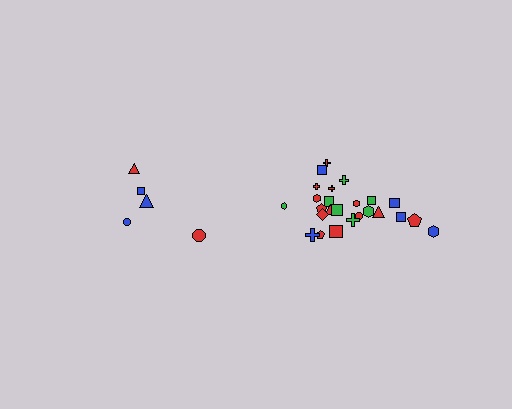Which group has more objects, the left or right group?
The right group.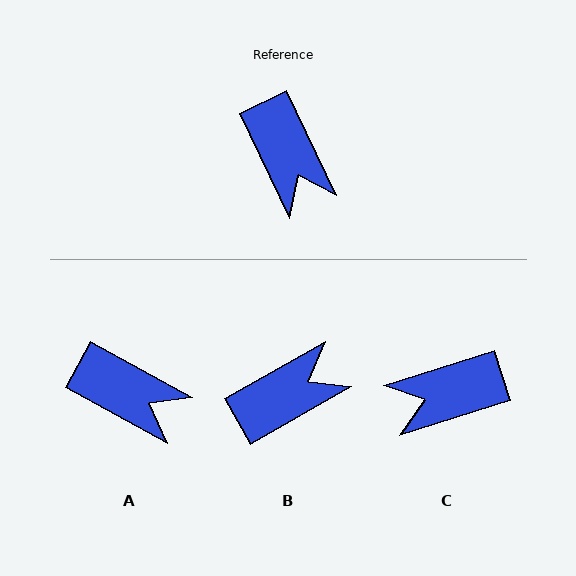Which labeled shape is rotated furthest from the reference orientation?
C, about 98 degrees away.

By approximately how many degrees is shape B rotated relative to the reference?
Approximately 94 degrees counter-clockwise.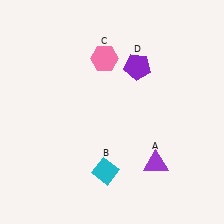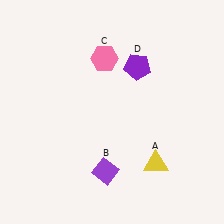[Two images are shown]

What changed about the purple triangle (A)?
In Image 1, A is purple. In Image 2, it changed to yellow.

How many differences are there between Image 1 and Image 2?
There are 2 differences between the two images.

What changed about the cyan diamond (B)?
In Image 1, B is cyan. In Image 2, it changed to purple.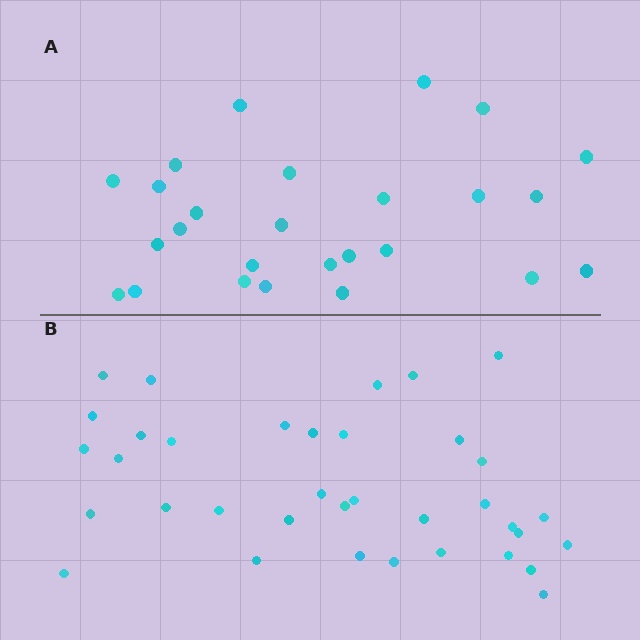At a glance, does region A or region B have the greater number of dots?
Region B (the bottom region) has more dots.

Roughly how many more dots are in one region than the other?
Region B has roughly 10 or so more dots than region A.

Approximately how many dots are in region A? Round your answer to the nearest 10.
About 30 dots. (The exact count is 26, which rounds to 30.)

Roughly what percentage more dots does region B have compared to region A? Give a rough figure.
About 40% more.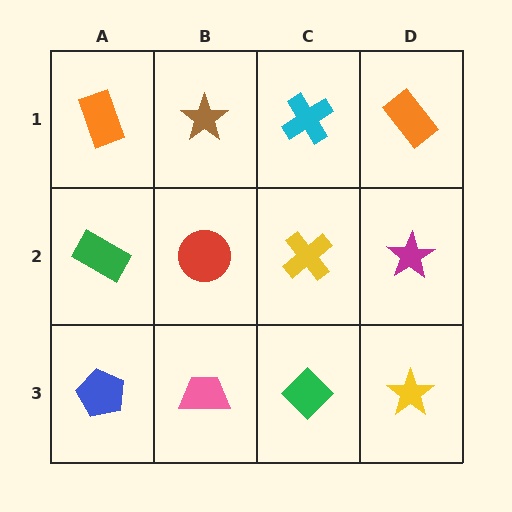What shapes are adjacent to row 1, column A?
A green rectangle (row 2, column A), a brown star (row 1, column B).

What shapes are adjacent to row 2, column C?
A cyan cross (row 1, column C), a green diamond (row 3, column C), a red circle (row 2, column B), a magenta star (row 2, column D).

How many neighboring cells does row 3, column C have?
3.